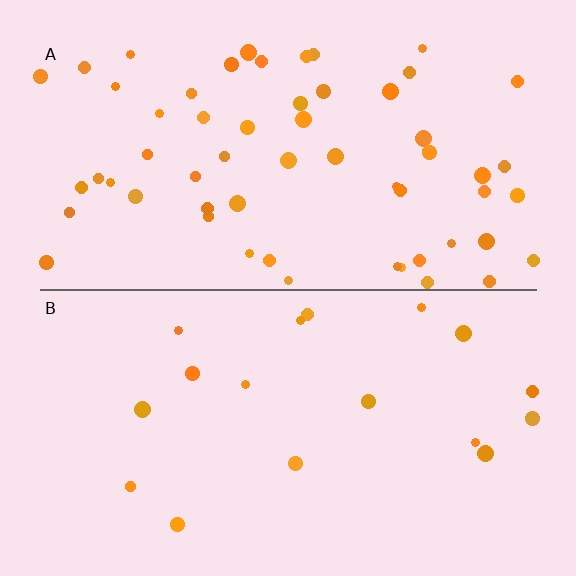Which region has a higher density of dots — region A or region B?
A (the top).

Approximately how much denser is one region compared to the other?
Approximately 3.3× — region A over region B.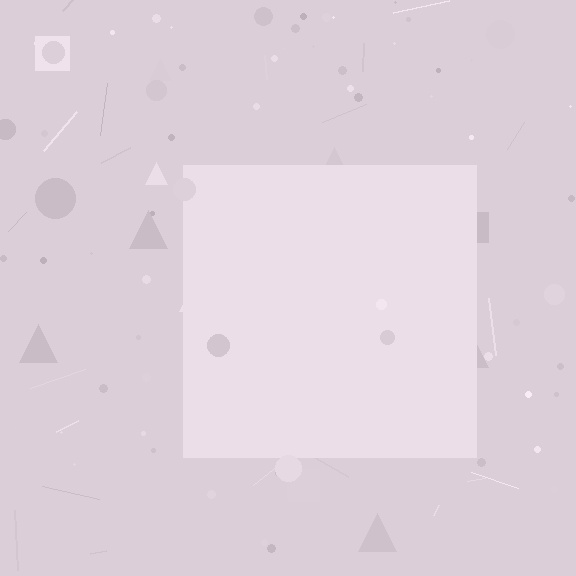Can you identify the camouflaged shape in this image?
The camouflaged shape is a square.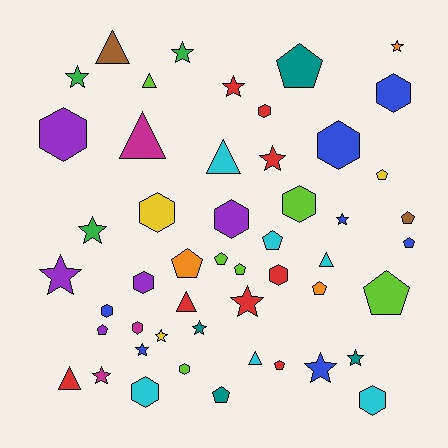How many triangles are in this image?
There are 8 triangles.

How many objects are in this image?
There are 50 objects.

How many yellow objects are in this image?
There are 3 yellow objects.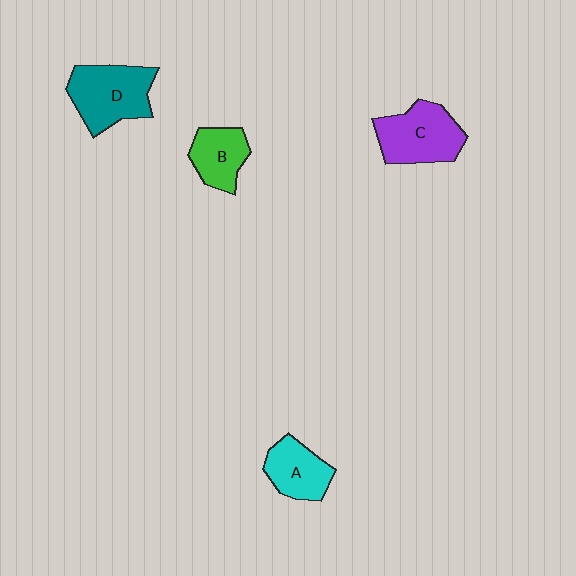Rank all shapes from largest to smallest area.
From largest to smallest: D (teal), C (purple), A (cyan), B (green).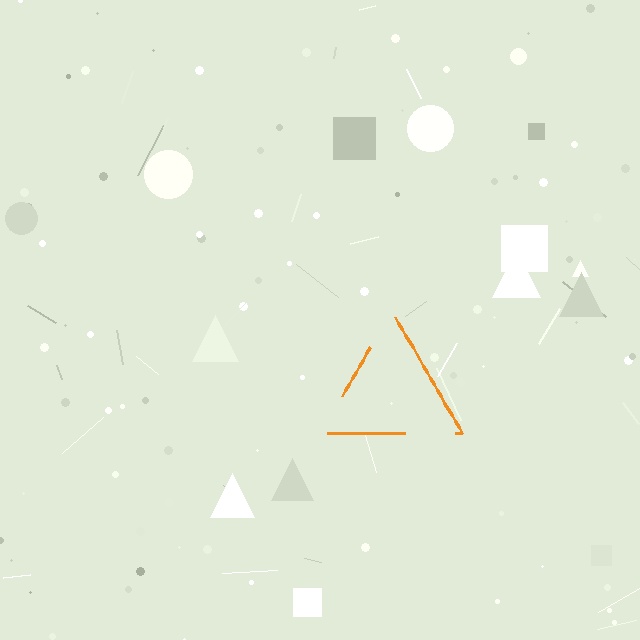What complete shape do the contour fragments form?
The contour fragments form a triangle.